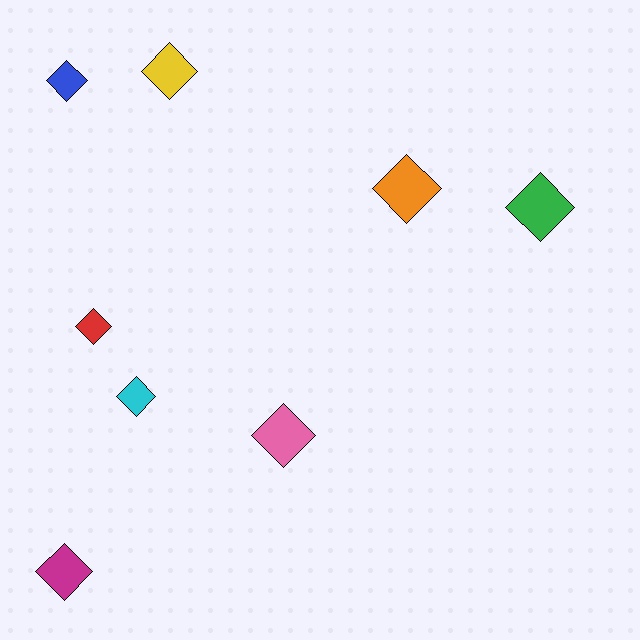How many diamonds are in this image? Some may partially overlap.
There are 8 diamonds.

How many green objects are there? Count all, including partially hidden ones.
There is 1 green object.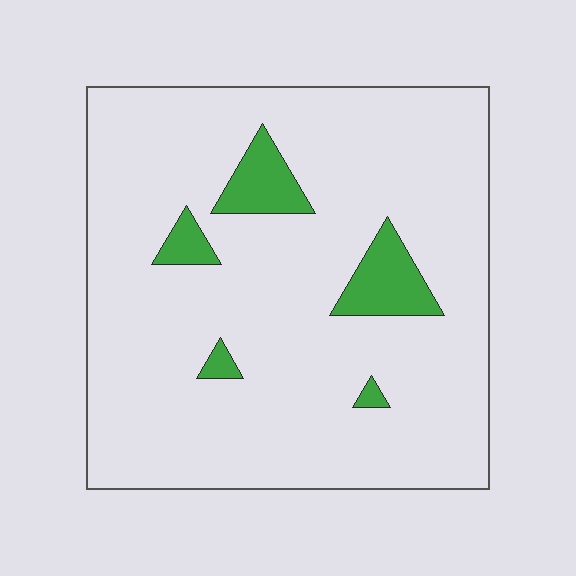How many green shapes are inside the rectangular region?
5.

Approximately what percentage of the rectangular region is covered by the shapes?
Approximately 10%.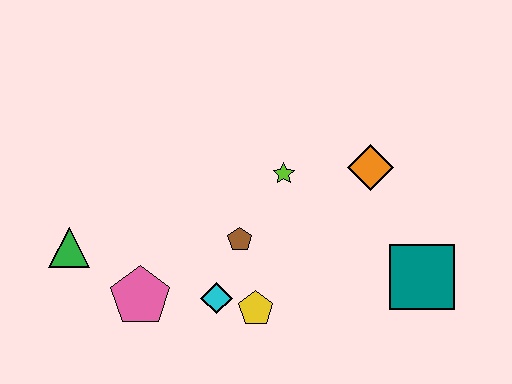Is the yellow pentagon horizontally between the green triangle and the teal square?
Yes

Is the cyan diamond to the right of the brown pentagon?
No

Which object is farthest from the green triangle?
The teal square is farthest from the green triangle.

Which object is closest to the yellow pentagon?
The cyan diamond is closest to the yellow pentagon.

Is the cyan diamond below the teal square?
Yes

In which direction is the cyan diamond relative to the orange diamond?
The cyan diamond is to the left of the orange diamond.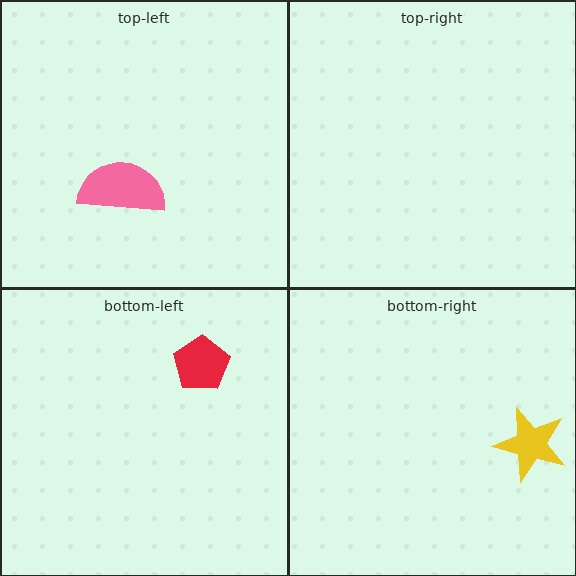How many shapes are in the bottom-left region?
1.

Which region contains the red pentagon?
The bottom-left region.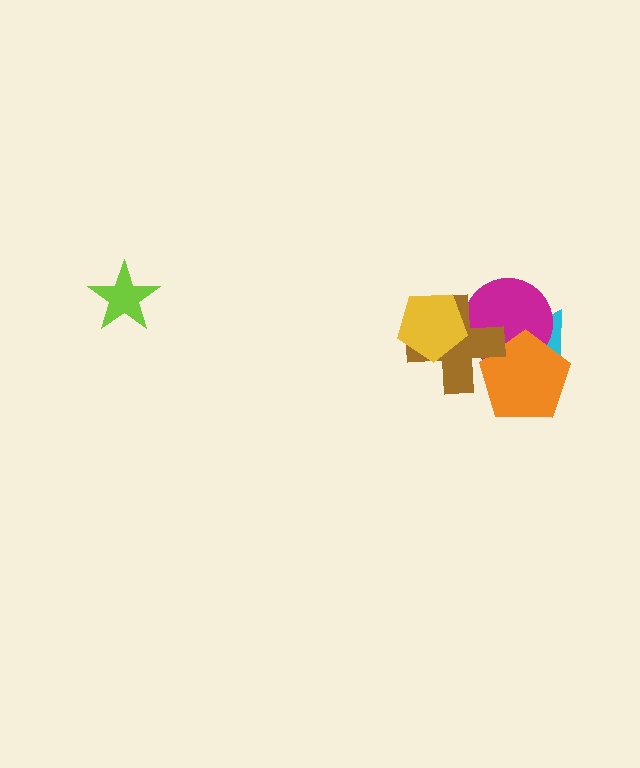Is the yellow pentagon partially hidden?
No, no other shape covers it.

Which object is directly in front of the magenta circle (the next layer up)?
The orange pentagon is directly in front of the magenta circle.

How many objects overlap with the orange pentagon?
3 objects overlap with the orange pentagon.